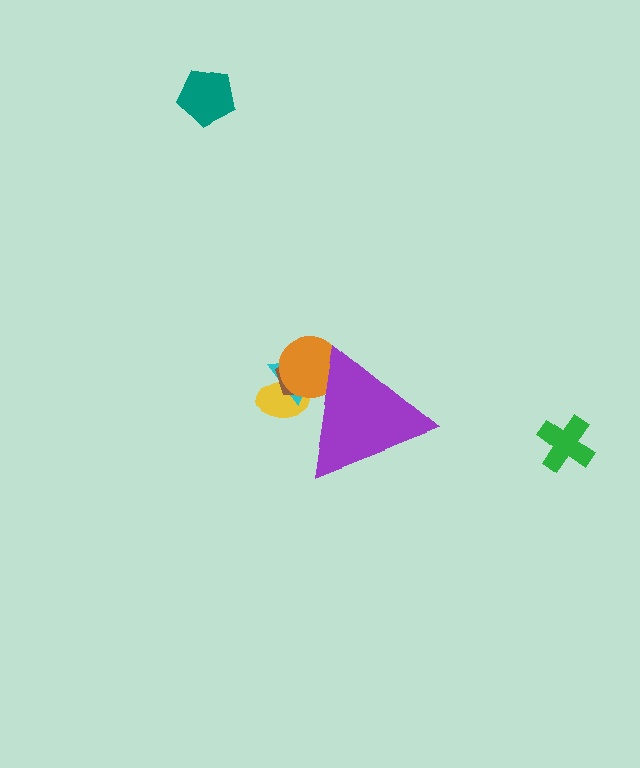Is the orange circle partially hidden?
Yes, the orange circle is partially hidden behind the purple triangle.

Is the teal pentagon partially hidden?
No, the teal pentagon is fully visible.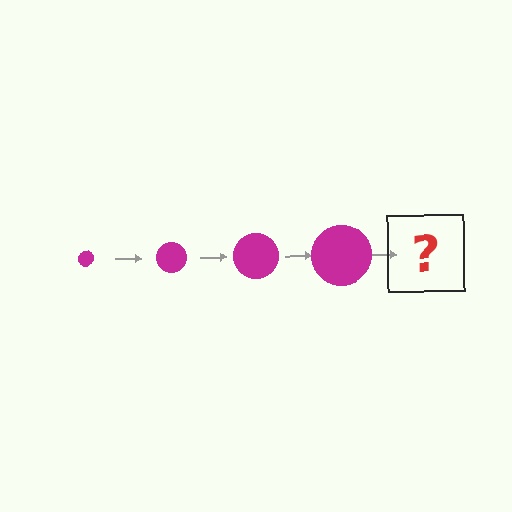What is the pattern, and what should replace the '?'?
The pattern is that the circle gets progressively larger each step. The '?' should be a magenta circle, larger than the previous one.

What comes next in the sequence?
The next element should be a magenta circle, larger than the previous one.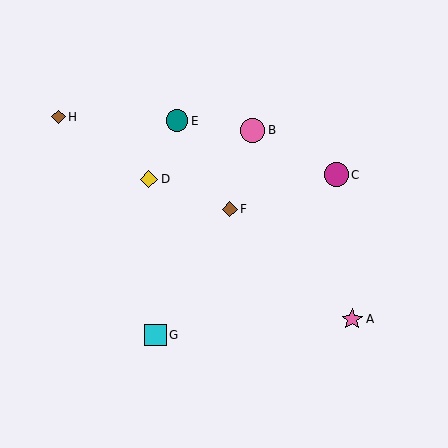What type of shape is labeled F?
Shape F is a brown diamond.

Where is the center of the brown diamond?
The center of the brown diamond is at (58, 117).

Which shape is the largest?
The pink circle (labeled B) is the largest.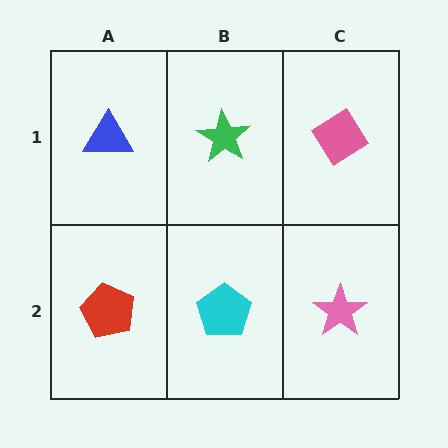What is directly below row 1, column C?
A pink star.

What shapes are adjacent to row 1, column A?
A red pentagon (row 2, column A), a green star (row 1, column B).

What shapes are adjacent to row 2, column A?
A blue triangle (row 1, column A), a cyan pentagon (row 2, column B).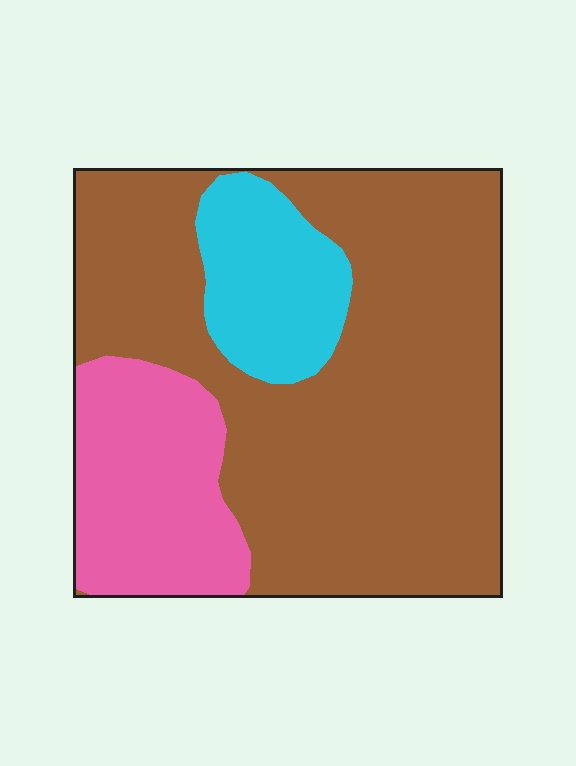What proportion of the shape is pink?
Pink covers about 20% of the shape.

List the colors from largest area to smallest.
From largest to smallest: brown, pink, cyan.